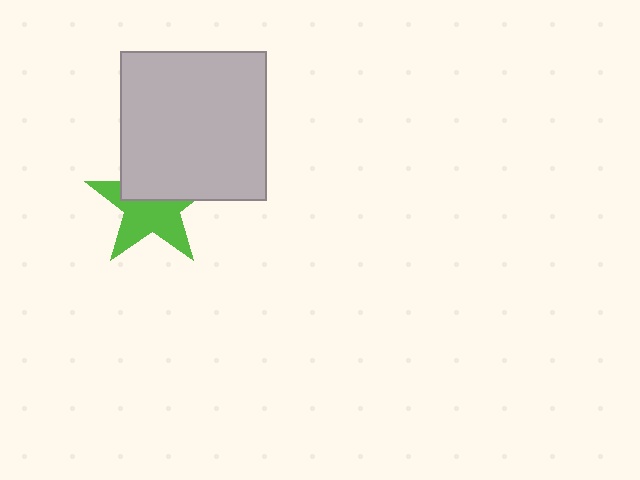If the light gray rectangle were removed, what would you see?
You would see the complete lime star.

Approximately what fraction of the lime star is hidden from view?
Roughly 43% of the lime star is hidden behind the light gray rectangle.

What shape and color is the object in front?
The object in front is a light gray rectangle.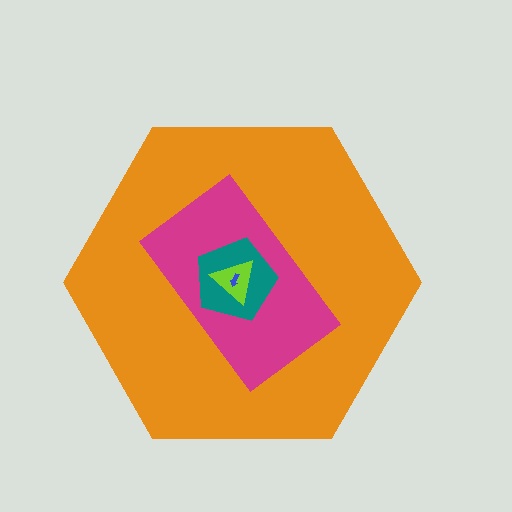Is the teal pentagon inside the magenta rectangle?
Yes.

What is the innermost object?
The blue arrow.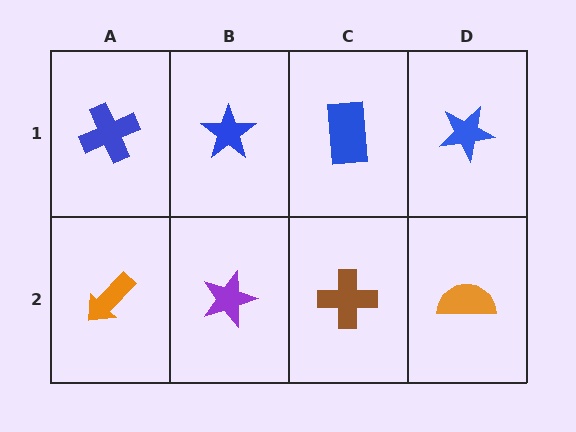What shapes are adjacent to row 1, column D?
An orange semicircle (row 2, column D), a blue rectangle (row 1, column C).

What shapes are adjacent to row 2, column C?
A blue rectangle (row 1, column C), a purple star (row 2, column B), an orange semicircle (row 2, column D).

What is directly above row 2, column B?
A blue star.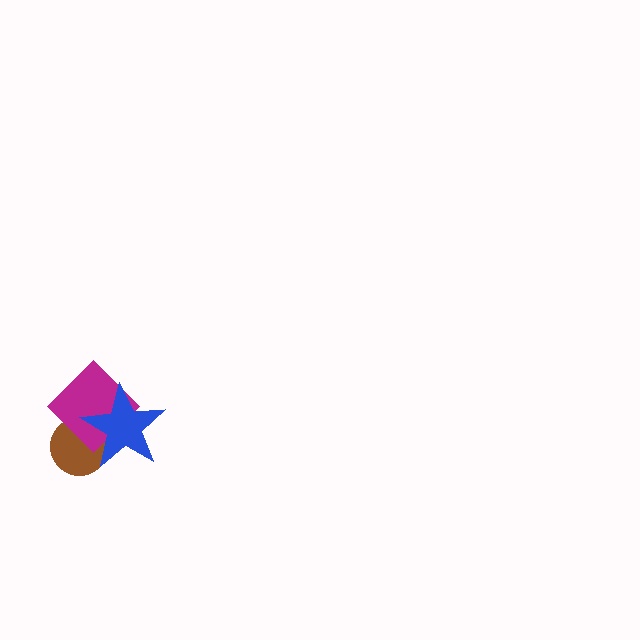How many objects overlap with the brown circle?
2 objects overlap with the brown circle.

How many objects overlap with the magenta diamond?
2 objects overlap with the magenta diamond.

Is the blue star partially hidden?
No, no other shape covers it.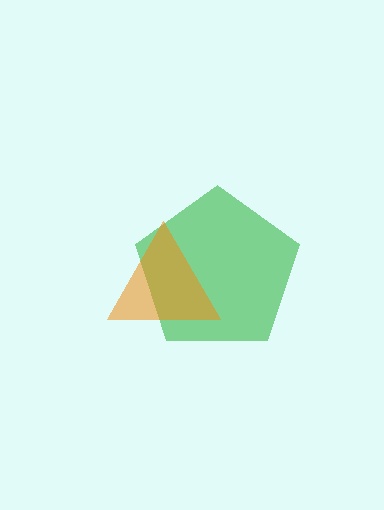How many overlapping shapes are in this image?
There are 2 overlapping shapes in the image.